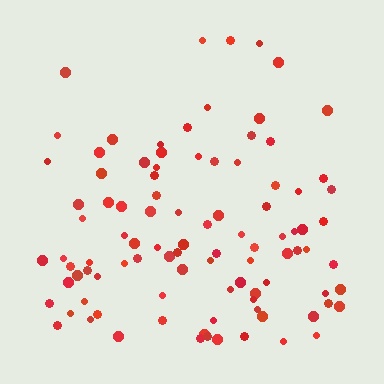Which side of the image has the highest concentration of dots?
The bottom.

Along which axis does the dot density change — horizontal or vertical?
Vertical.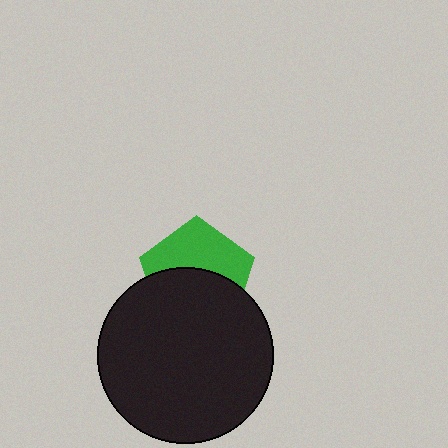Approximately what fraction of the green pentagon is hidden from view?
Roughly 53% of the green pentagon is hidden behind the black circle.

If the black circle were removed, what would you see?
You would see the complete green pentagon.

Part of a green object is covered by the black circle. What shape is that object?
It is a pentagon.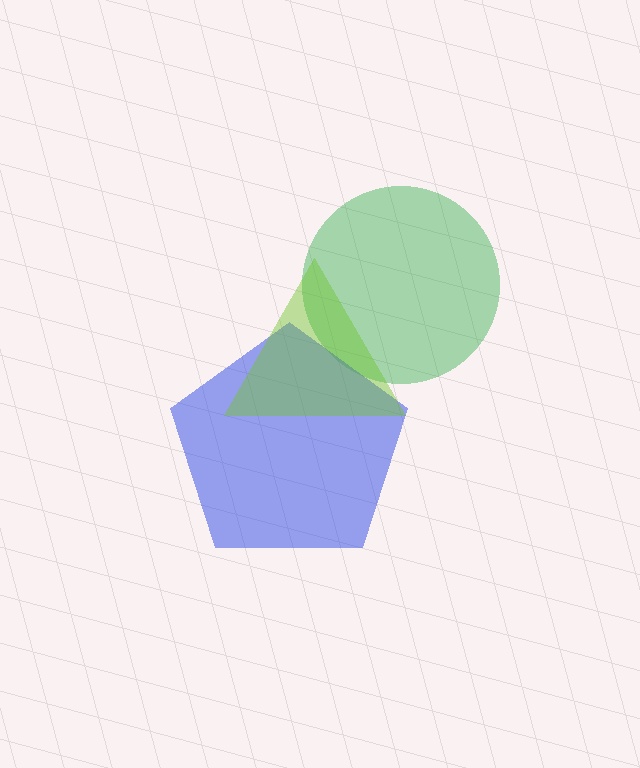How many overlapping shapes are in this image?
There are 3 overlapping shapes in the image.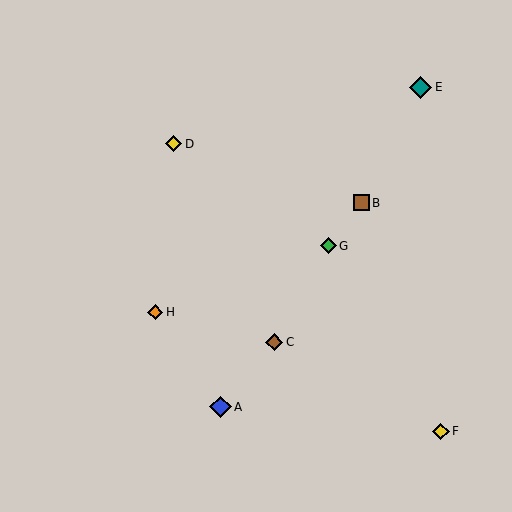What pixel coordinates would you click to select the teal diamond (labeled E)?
Click at (421, 87) to select the teal diamond E.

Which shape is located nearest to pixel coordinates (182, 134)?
The yellow diamond (labeled D) at (174, 144) is nearest to that location.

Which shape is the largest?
The teal diamond (labeled E) is the largest.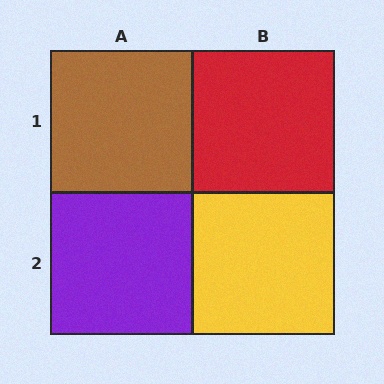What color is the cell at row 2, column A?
Purple.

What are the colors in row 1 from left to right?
Brown, red.